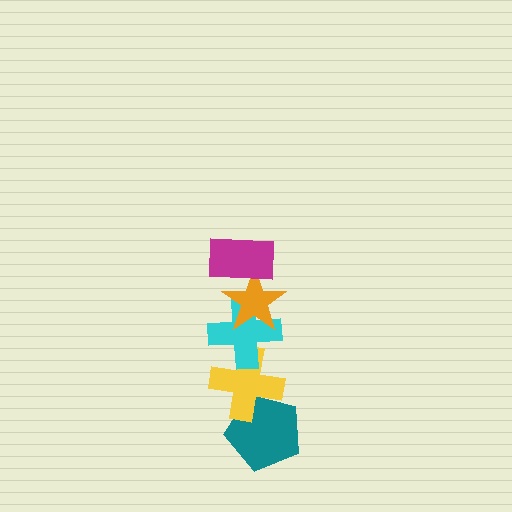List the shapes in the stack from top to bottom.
From top to bottom: the magenta rectangle, the orange star, the cyan cross, the yellow cross, the teal pentagon.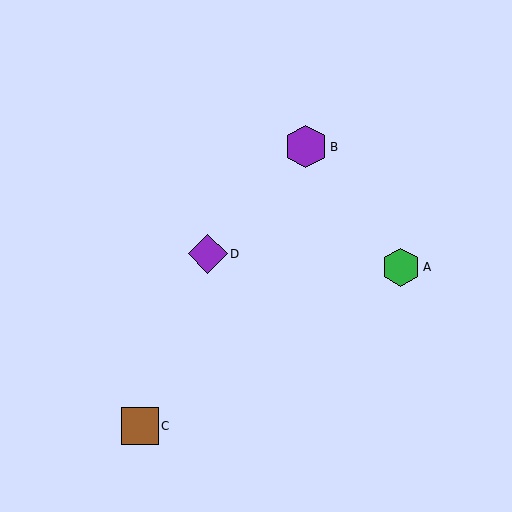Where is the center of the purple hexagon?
The center of the purple hexagon is at (306, 147).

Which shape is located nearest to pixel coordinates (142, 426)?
The brown square (labeled C) at (140, 426) is nearest to that location.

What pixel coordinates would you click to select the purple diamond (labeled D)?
Click at (208, 254) to select the purple diamond D.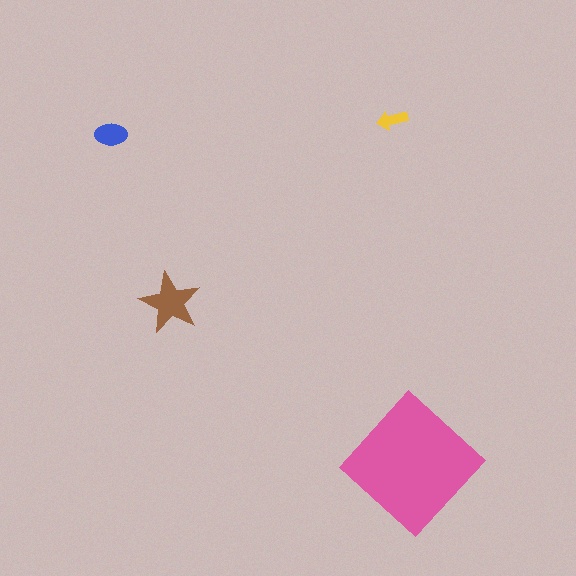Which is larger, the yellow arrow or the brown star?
The brown star.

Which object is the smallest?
The yellow arrow.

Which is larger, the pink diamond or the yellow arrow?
The pink diamond.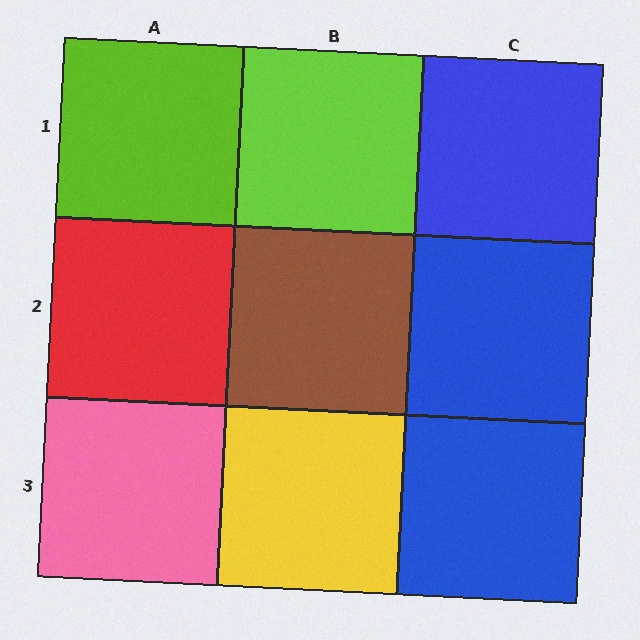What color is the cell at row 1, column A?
Lime.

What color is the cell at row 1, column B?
Lime.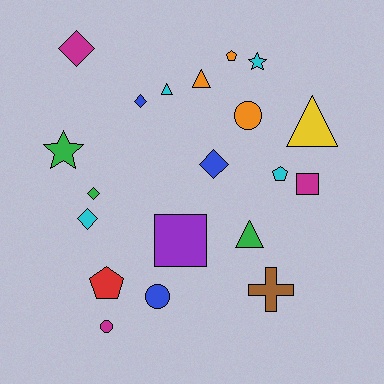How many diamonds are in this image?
There are 5 diamonds.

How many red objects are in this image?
There is 1 red object.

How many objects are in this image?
There are 20 objects.